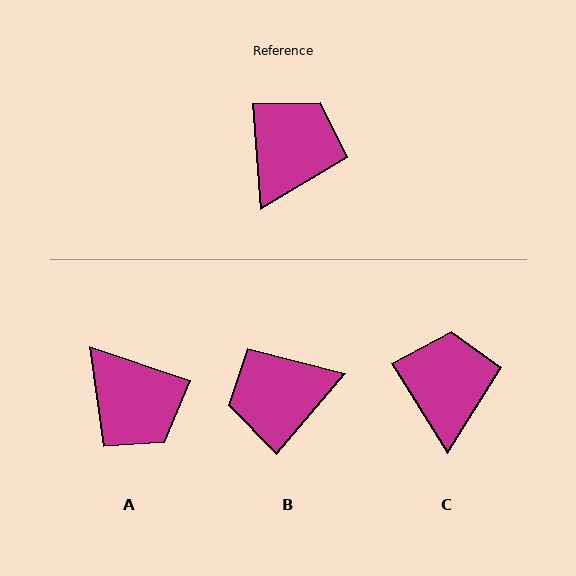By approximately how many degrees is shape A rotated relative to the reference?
Approximately 113 degrees clockwise.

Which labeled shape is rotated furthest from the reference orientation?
B, about 134 degrees away.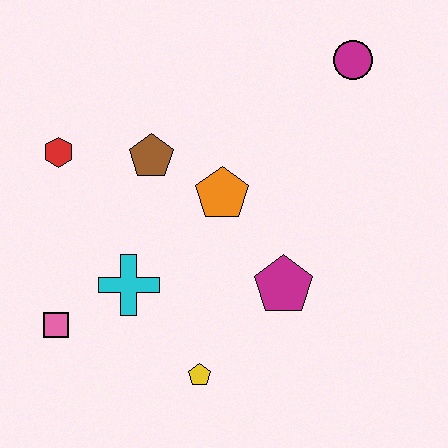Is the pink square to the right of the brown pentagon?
No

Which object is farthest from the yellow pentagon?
The magenta circle is farthest from the yellow pentagon.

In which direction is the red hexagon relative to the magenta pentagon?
The red hexagon is to the left of the magenta pentagon.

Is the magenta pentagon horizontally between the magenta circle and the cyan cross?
Yes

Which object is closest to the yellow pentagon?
The cyan cross is closest to the yellow pentagon.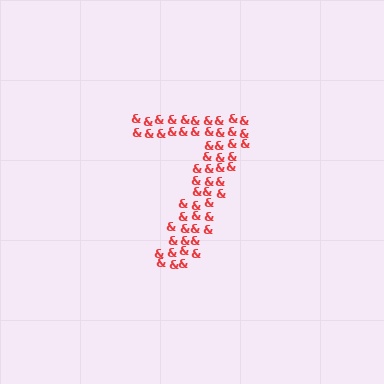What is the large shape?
The large shape is the digit 7.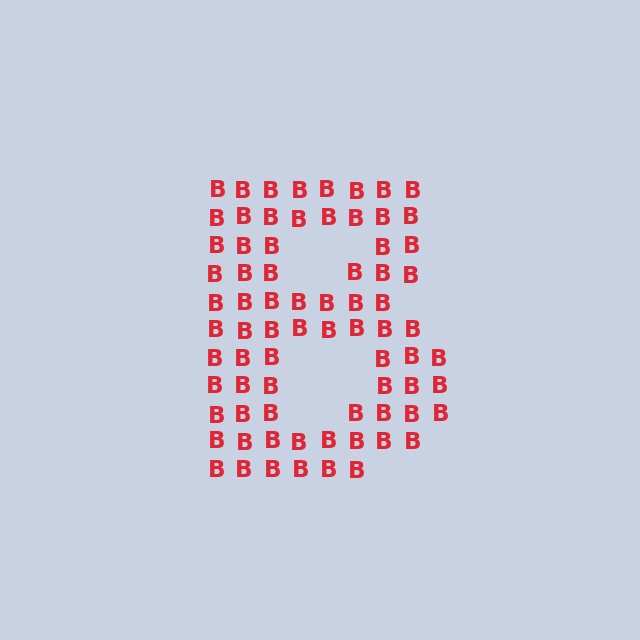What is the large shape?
The large shape is the letter B.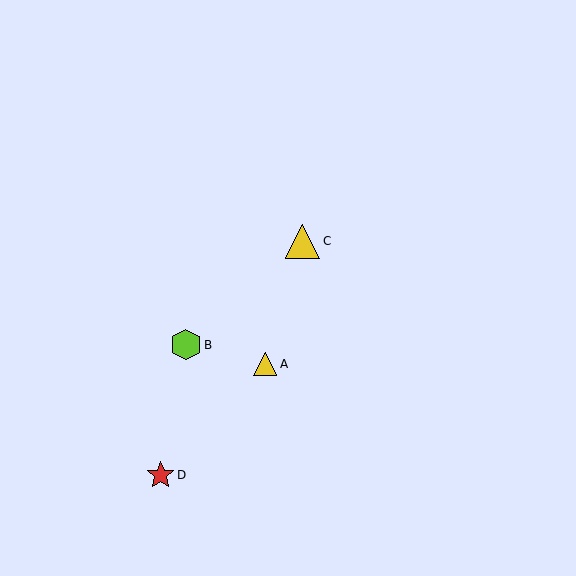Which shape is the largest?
The yellow triangle (labeled C) is the largest.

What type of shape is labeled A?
Shape A is a yellow triangle.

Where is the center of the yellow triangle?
The center of the yellow triangle is at (302, 241).